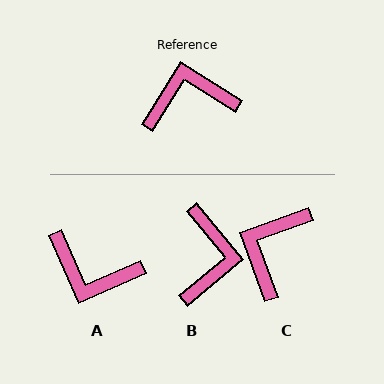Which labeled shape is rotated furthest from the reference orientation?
A, about 146 degrees away.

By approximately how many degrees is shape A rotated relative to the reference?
Approximately 146 degrees counter-clockwise.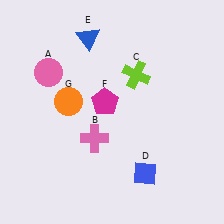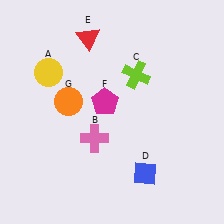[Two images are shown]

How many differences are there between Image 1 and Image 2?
There are 2 differences between the two images.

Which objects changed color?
A changed from pink to yellow. E changed from blue to red.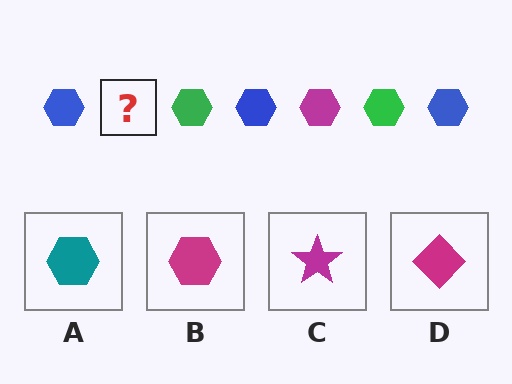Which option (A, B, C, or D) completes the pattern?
B.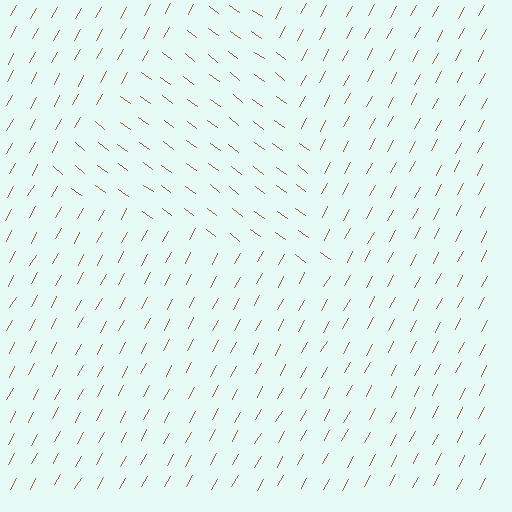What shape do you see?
I see a triangle.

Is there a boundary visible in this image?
Yes, there is a texture boundary formed by a change in line orientation.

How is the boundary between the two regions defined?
The boundary is defined purely by a change in line orientation (approximately 82 degrees difference). All lines are the same color and thickness.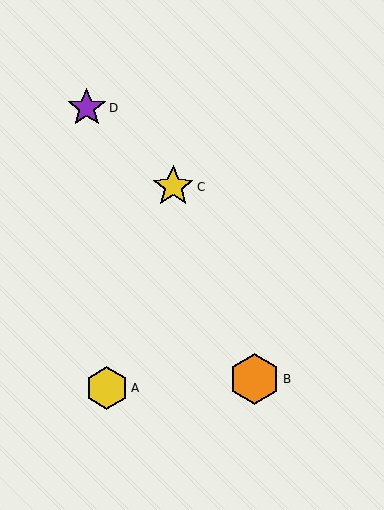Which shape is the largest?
The orange hexagon (labeled B) is the largest.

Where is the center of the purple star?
The center of the purple star is at (87, 108).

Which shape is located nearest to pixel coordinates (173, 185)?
The yellow star (labeled C) at (173, 187) is nearest to that location.